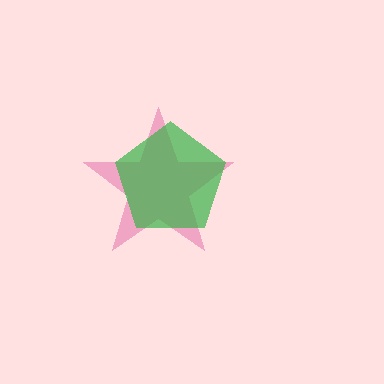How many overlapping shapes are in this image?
There are 2 overlapping shapes in the image.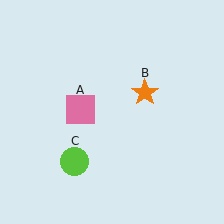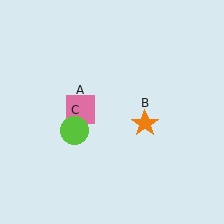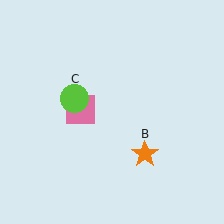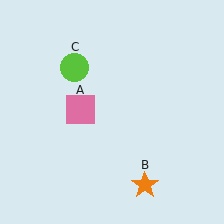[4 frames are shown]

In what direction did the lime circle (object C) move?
The lime circle (object C) moved up.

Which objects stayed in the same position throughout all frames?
Pink square (object A) remained stationary.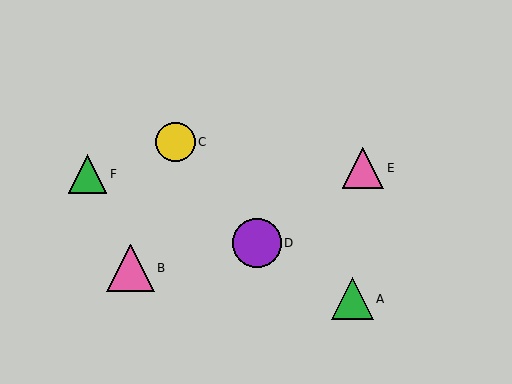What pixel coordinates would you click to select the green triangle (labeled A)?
Click at (352, 299) to select the green triangle A.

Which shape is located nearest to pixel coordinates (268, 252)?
The purple circle (labeled D) at (257, 243) is nearest to that location.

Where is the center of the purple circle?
The center of the purple circle is at (257, 243).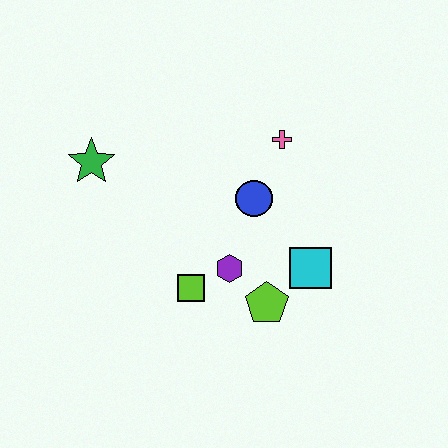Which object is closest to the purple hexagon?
The lime square is closest to the purple hexagon.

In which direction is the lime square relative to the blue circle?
The lime square is below the blue circle.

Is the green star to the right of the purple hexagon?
No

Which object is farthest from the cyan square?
The green star is farthest from the cyan square.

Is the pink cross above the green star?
Yes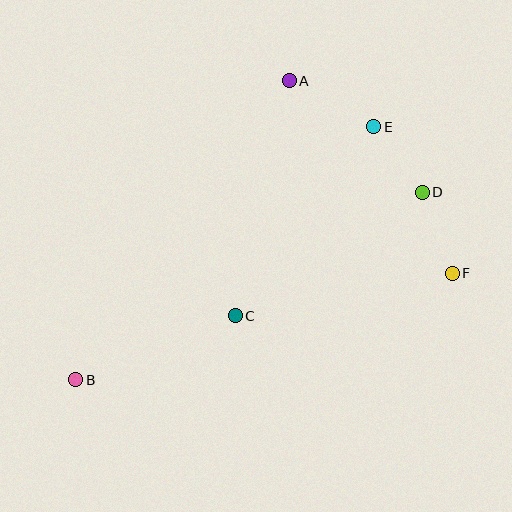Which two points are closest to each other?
Points D and E are closest to each other.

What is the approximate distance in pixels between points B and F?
The distance between B and F is approximately 391 pixels.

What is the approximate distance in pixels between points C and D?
The distance between C and D is approximately 224 pixels.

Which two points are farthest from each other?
Points B and D are farthest from each other.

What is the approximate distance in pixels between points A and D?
The distance between A and D is approximately 174 pixels.